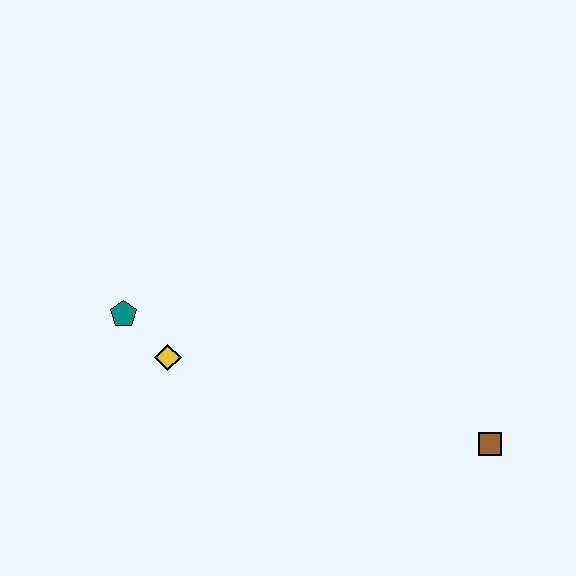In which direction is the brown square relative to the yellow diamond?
The brown square is to the right of the yellow diamond.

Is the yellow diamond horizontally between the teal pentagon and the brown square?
Yes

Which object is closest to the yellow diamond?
The teal pentagon is closest to the yellow diamond.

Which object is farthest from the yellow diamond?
The brown square is farthest from the yellow diamond.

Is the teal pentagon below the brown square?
No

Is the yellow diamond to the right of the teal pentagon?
Yes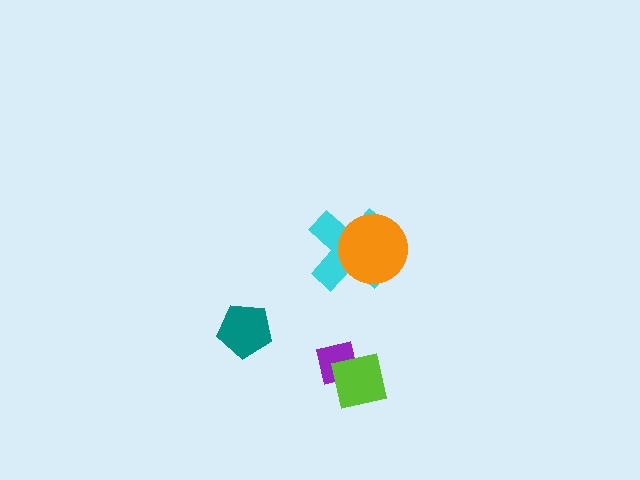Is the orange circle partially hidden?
No, no other shape covers it.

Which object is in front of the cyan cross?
The orange circle is in front of the cyan cross.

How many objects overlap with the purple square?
1 object overlaps with the purple square.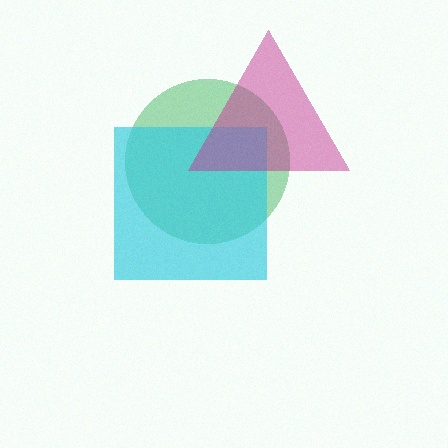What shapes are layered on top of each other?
The layered shapes are: a green circle, a cyan square, a magenta triangle.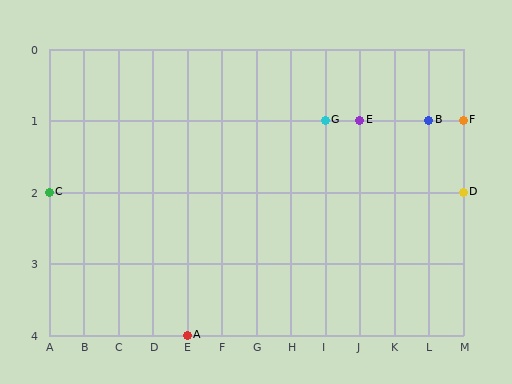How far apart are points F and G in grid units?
Points F and G are 4 columns apart.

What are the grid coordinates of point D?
Point D is at grid coordinates (M, 2).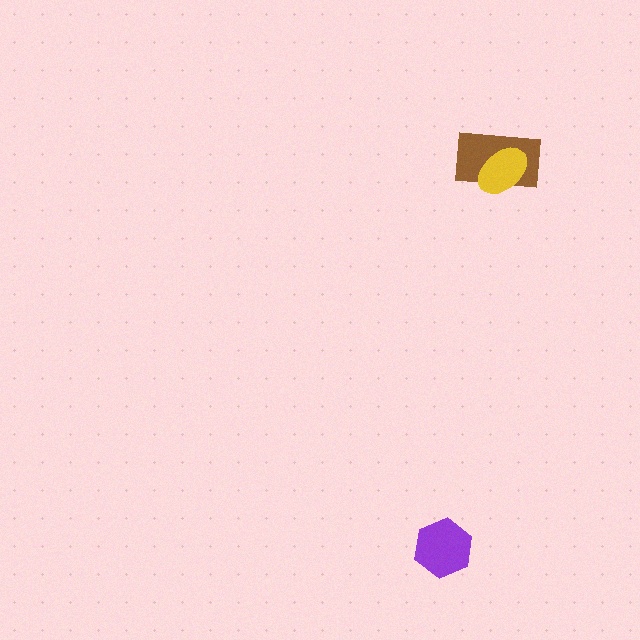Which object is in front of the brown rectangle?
The yellow ellipse is in front of the brown rectangle.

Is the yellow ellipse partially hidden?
No, no other shape covers it.